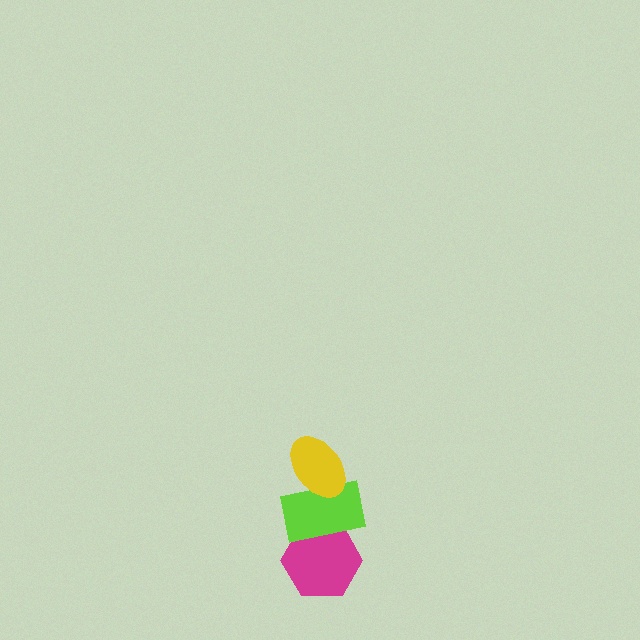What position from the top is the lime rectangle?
The lime rectangle is 2nd from the top.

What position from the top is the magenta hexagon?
The magenta hexagon is 3rd from the top.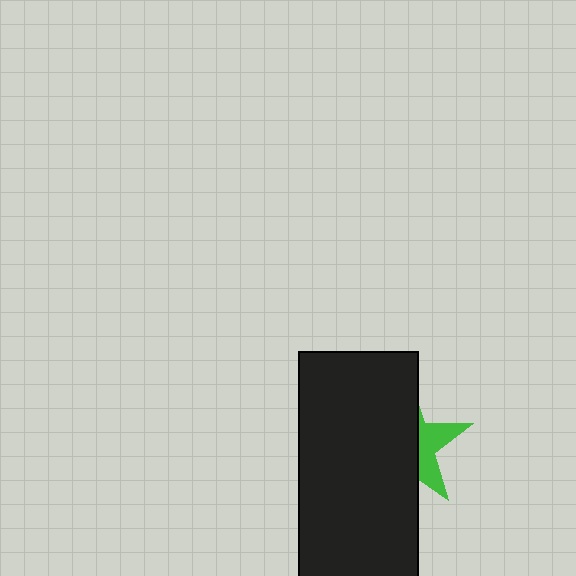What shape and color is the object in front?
The object in front is a black rectangle.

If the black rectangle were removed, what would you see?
You would see the complete green star.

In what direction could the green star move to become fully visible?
The green star could move right. That would shift it out from behind the black rectangle entirely.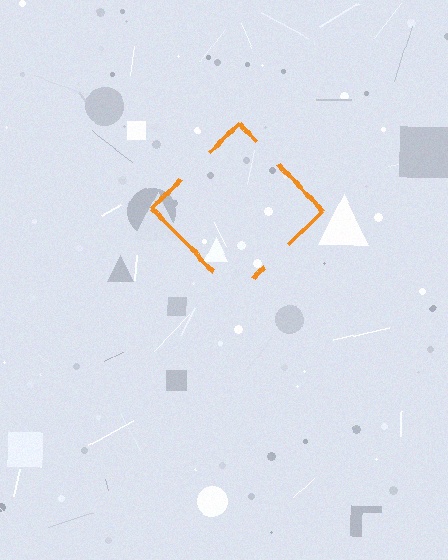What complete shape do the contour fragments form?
The contour fragments form a diamond.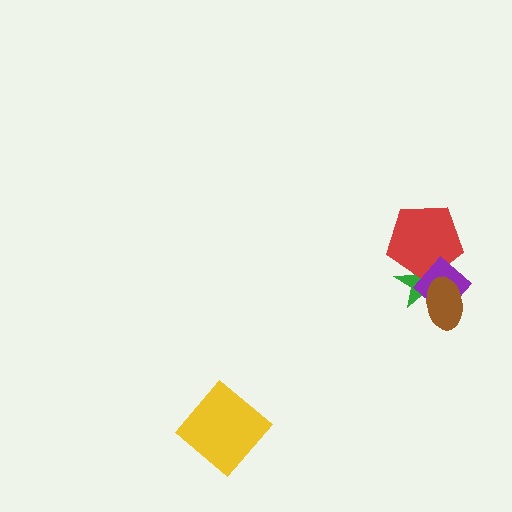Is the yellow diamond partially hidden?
No, no other shape covers it.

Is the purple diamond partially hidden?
Yes, it is partially covered by another shape.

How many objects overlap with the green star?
3 objects overlap with the green star.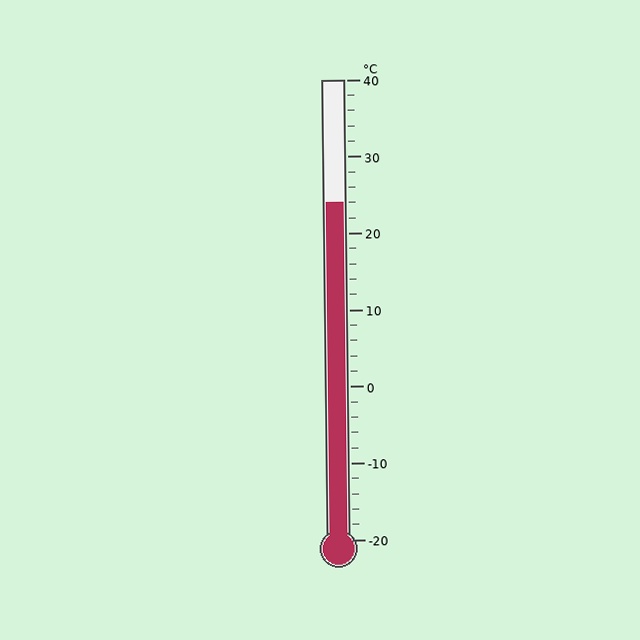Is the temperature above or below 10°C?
The temperature is above 10°C.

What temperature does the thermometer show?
The thermometer shows approximately 24°C.